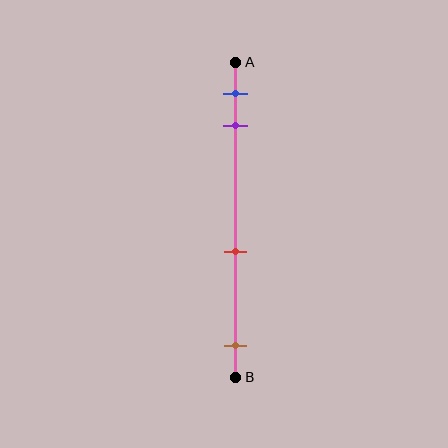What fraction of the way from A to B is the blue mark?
The blue mark is approximately 10% (0.1) of the way from A to B.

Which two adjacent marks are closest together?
The blue and purple marks are the closest adjacent pair.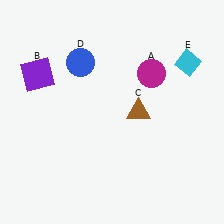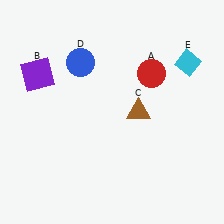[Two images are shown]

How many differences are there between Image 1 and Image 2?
There is 1 difference between the two images.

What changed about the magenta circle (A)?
In Image 1, A is magenta. In Image 2, it changed to red.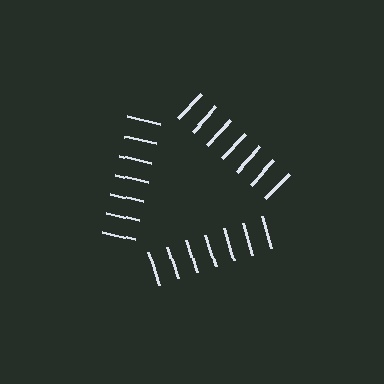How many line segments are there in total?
21 — 7 along each of the 3 edges.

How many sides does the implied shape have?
3 sides — the line-ends trace a triangle.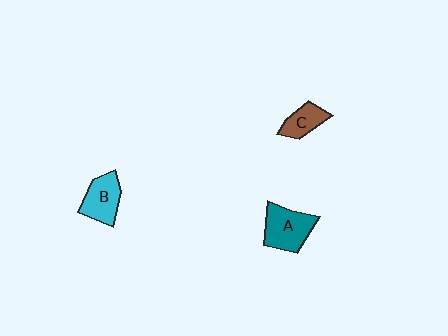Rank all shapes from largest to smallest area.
From largest to smallest: A (teal), B (cyan), C (brown).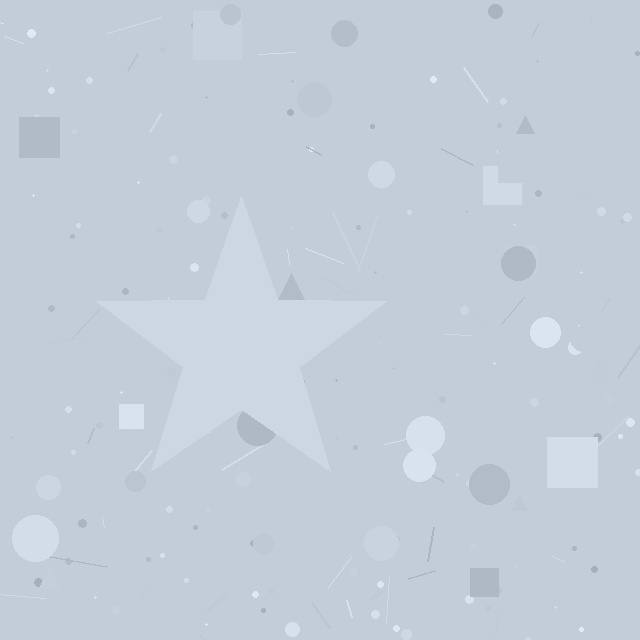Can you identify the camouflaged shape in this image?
The camouflaged shape is a star.